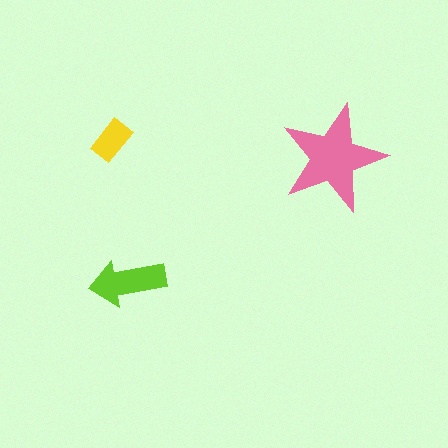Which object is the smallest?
The yellow rectangle.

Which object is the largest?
The pink star.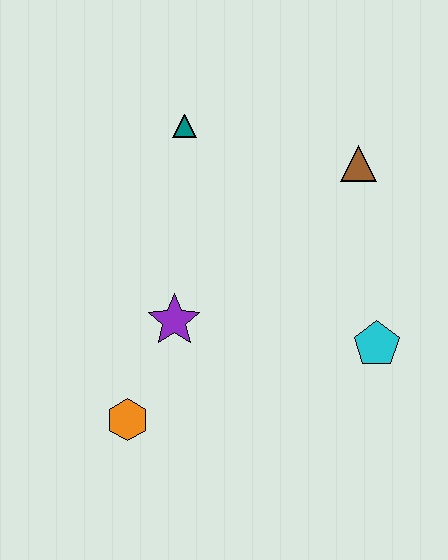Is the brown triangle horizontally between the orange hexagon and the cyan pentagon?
Yes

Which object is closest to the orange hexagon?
The purple star is closest to the orange hexagon.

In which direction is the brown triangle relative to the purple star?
The brown triangle is to the right of the purple star.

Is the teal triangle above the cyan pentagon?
Yes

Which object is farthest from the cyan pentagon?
The teal triangle is farthest from the cyan pentagon.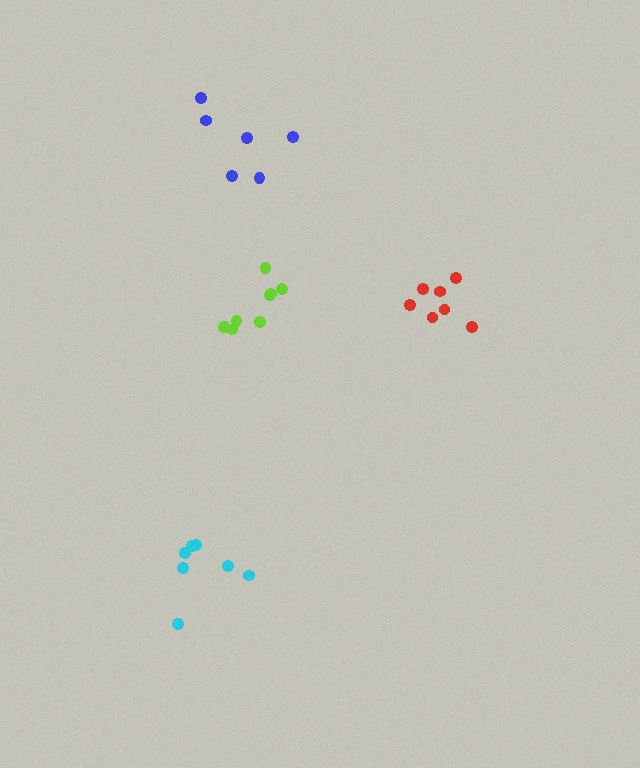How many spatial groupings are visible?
There are 4 spatial groupings.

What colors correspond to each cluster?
The clusters are colored: red, cyan, lime, blue.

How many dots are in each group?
Group 1: 7 dots, Group 2: 7 dots, Group 3: 8 dots, Group 4: 6 dots (28 total).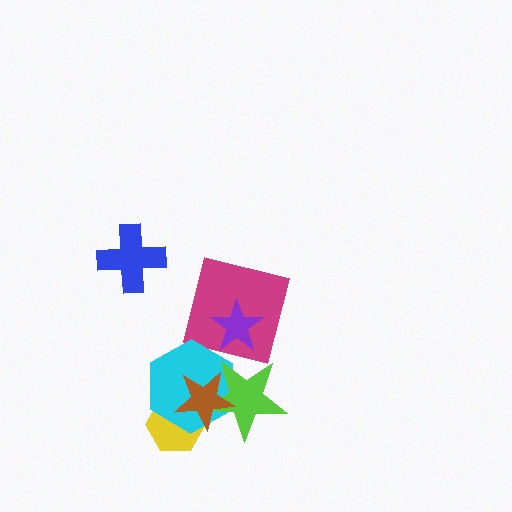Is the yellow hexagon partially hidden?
Yes, it is partially covered by another shape.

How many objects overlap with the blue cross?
0 objects overlap with the blue cross.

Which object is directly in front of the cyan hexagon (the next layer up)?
The lime star is directly in front of the cyan hexagon.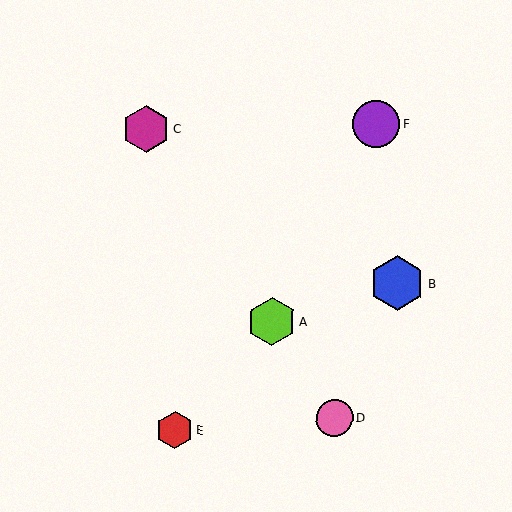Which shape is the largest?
The blue hexagon (labeled B) is the largest.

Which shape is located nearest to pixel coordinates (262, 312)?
The lime hexagon (labeled A) at (272, 322) is nearest to that location.